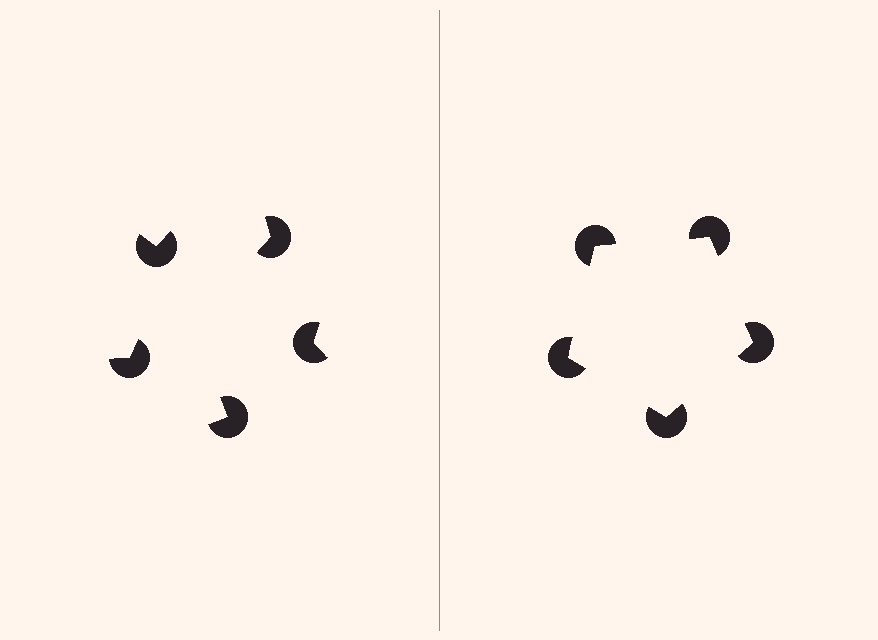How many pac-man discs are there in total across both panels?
10 — 5 on each side.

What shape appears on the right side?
An illusory pentagon.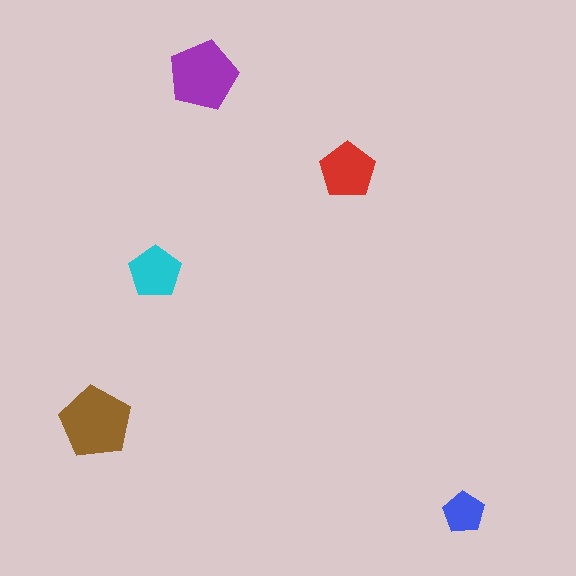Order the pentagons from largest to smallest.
the brown one, the purple one, the red one, the cyan one, the blue one.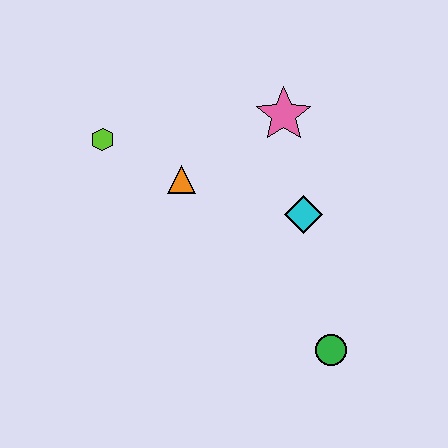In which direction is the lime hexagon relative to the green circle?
The lime hexagon is to the left of the green circle.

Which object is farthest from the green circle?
The lime hexagon is farthest from the green circle.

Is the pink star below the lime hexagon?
No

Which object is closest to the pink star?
The cyan diamond is closest to the pink star.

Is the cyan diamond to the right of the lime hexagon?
Yes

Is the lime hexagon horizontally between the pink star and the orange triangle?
No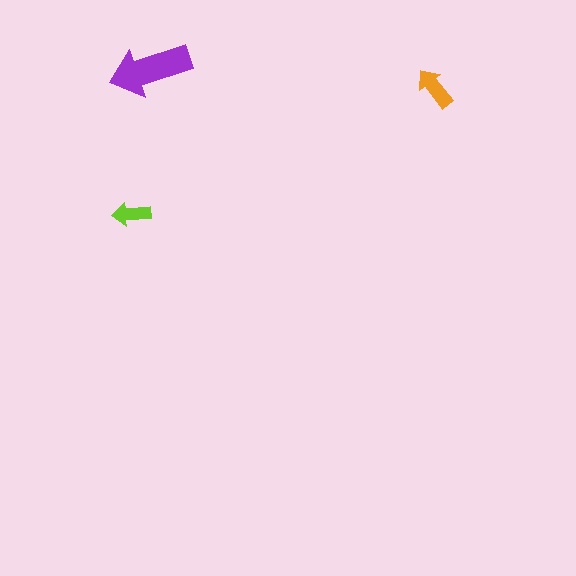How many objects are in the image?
There are 3 objects in the image.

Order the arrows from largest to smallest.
the purple one, the orange one, the lime one.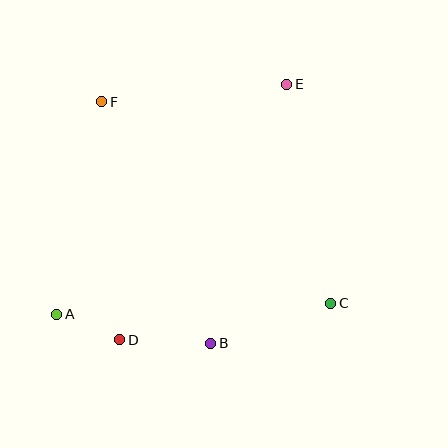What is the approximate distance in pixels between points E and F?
The distance between E and F is approximately 186 pixels.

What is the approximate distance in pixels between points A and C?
The distance between A and C is approximately 274 pixels.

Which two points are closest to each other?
Points A and D are closest to each other.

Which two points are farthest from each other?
Points A and E are farthest from each other.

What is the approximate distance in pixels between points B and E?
The distance between B and E is approximately 270 pixels.